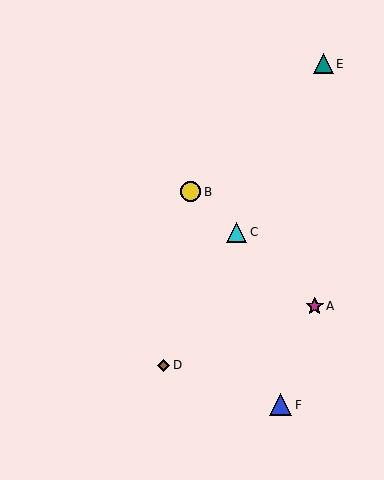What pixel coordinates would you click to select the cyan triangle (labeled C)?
Click at (237, 232) to select the cyan triangle C.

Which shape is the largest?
The blue triangle (labeled F) is the largest.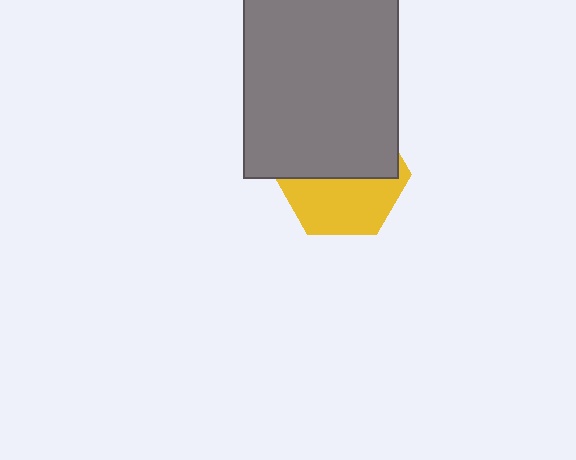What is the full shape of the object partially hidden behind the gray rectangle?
The partially hidden object is a yellow hexagon.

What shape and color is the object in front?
The object in front is a gray rectangle.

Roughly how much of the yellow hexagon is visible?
About half of it is visible (roughly 46%).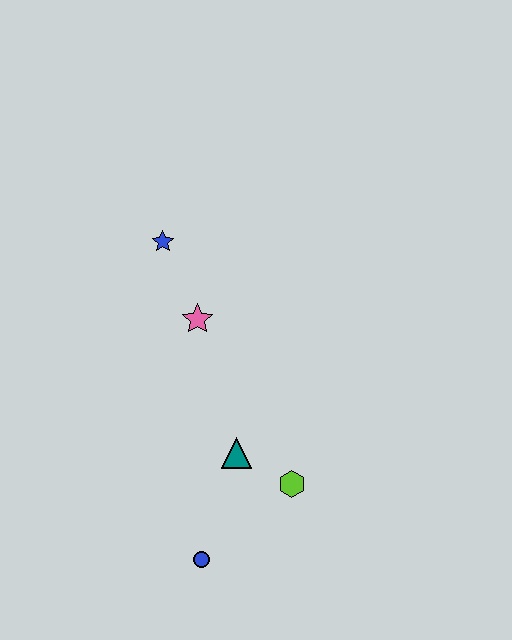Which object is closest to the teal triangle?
The lime hexagon is closest to the teal triangle.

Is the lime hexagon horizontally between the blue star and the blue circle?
No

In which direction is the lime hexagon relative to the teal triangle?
The lime hexagon is to the right of the teal triangle.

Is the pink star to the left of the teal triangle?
Yes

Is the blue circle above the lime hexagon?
No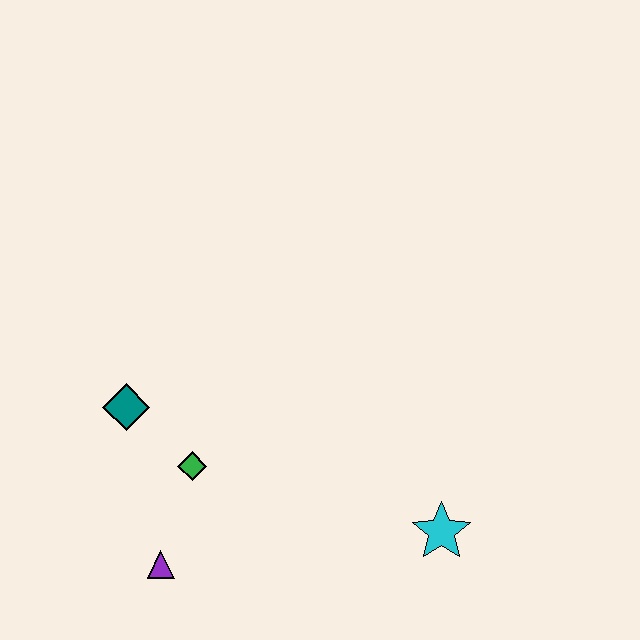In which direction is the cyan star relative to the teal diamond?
The cyan star is to the right of the teal diamond.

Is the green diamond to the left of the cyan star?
Yes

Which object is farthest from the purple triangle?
The cyan star is farthest from the purple triangle.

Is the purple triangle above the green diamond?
No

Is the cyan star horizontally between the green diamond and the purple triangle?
No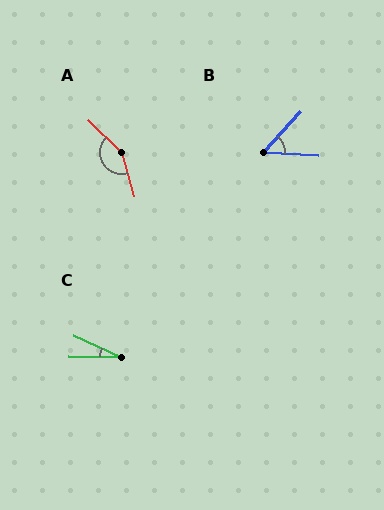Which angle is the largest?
A, at approximately 150 degrees.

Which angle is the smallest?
C, at approximately 24 degrees.